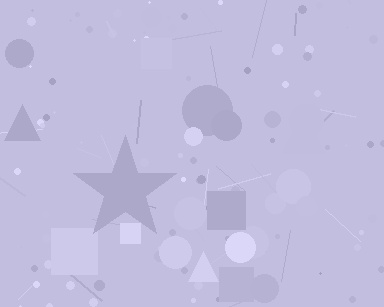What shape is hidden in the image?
A star is hidden in the image.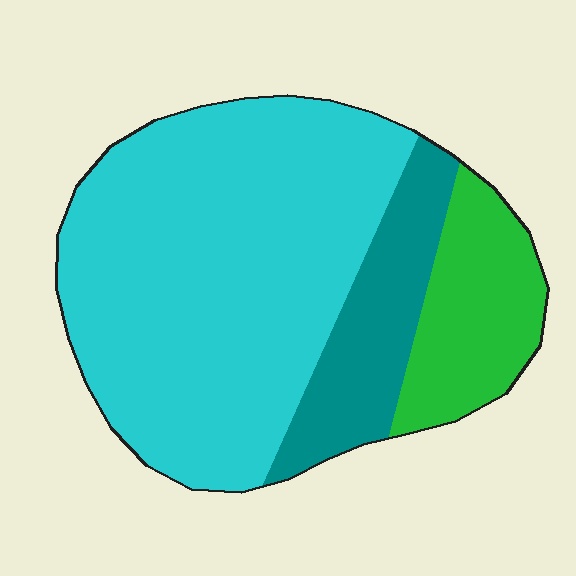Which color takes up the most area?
Cyan, at roughly 65%.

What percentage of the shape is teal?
Teal covers around 15% of the shape.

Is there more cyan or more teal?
Cyan.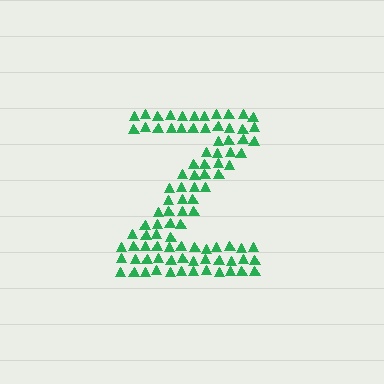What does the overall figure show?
The overall figure shows the letter Z.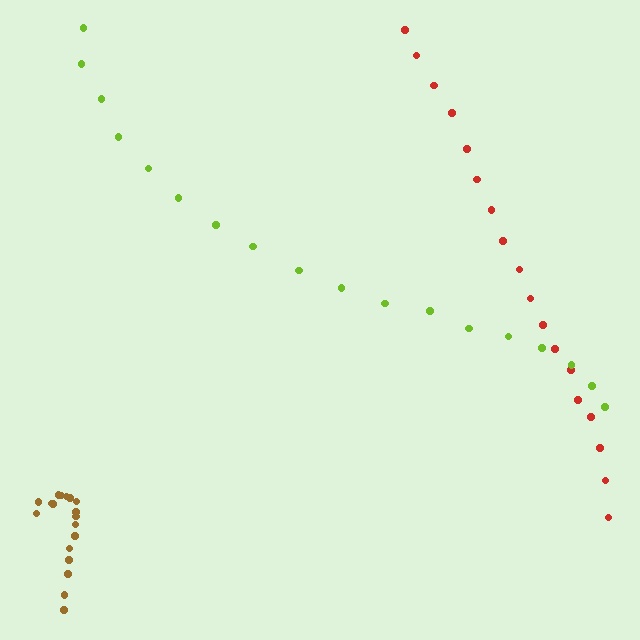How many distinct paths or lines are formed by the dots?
There are 3 distinct paths.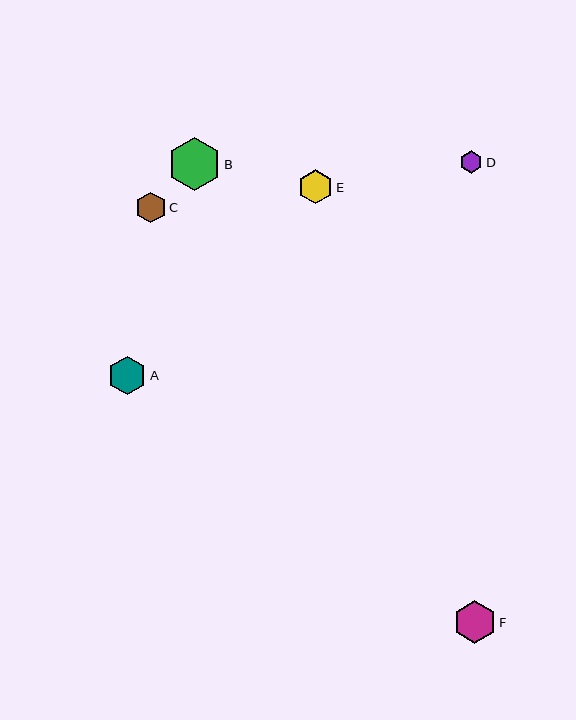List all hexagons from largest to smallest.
From largest to smallest: B, F, A, E, C, D.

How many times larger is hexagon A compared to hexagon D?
Hexagon A is approximately 1.7 times the size of hexagon D.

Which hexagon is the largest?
Hexagon B is the largest with a size of approximately 53 pixels.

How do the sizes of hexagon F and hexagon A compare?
Hexagon F and hexagon A are approximately the same size.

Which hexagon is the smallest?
Hexagon D is the smallest with a size of approximately 23 pixels.